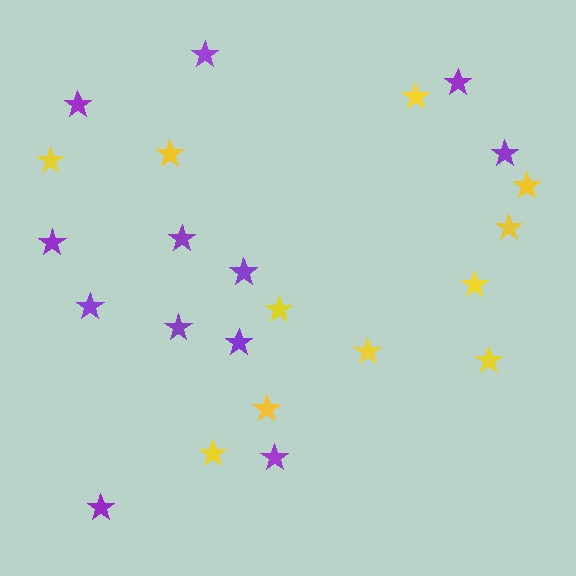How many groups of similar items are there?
There are 2 groups: one group of purple stars (12) and one group of yellow stars (11).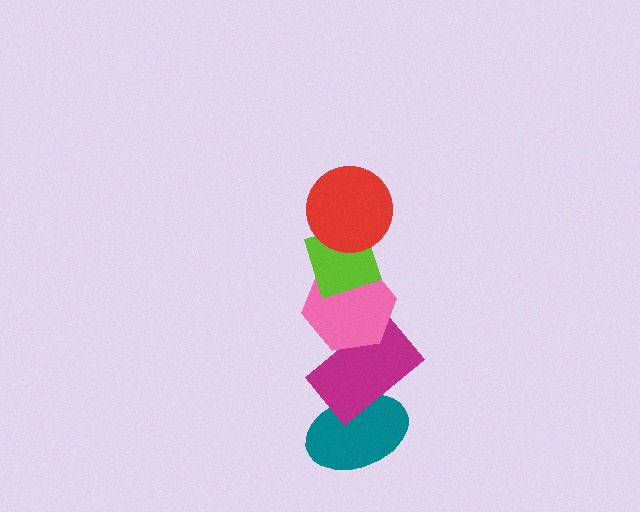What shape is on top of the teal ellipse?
The magenta rectangle is on top of the teal ellipse.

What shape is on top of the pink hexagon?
The lime diamond is on top of the pink hexagon.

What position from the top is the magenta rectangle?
The magenta rectangle is 4th from the top.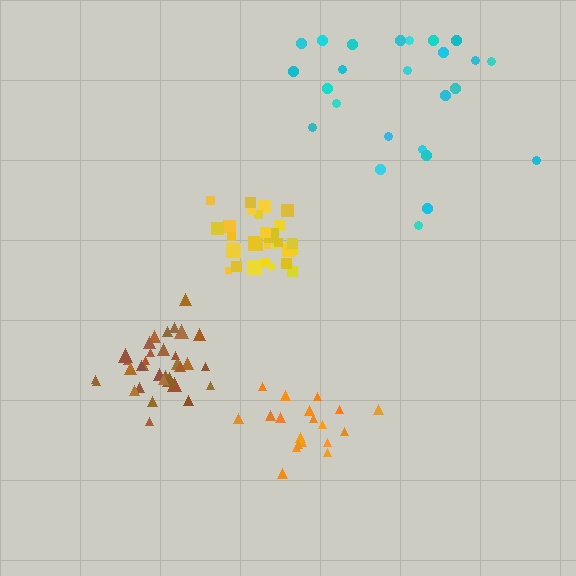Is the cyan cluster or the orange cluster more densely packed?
Orange.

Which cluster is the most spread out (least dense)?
Cyan.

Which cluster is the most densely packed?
Brown.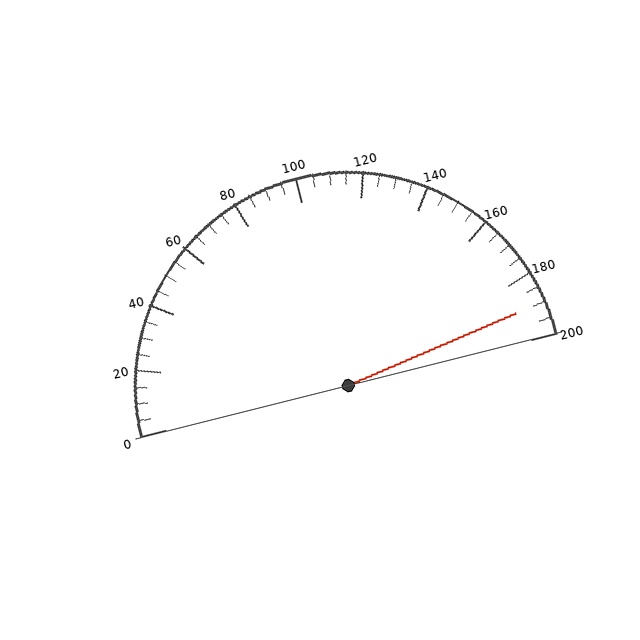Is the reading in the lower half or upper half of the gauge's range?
The reading is in the upper half of the range (0 to 200).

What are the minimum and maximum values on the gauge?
The gauge ranges from 0 to 200.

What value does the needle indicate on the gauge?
The needle indicates approximately 190.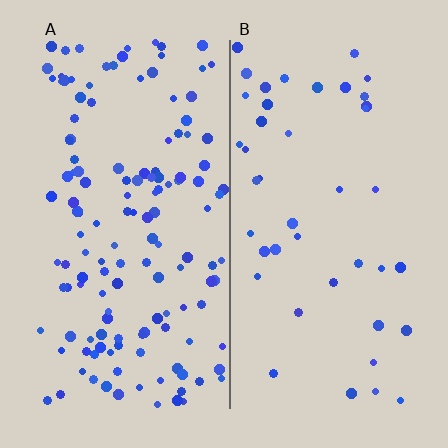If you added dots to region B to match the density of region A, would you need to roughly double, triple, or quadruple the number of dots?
Approximately triple.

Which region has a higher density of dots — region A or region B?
A (the left).